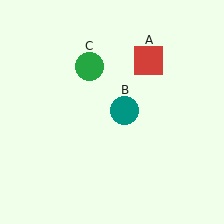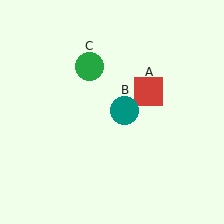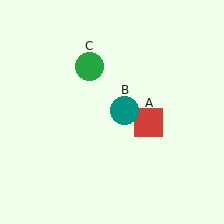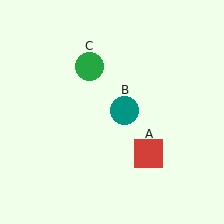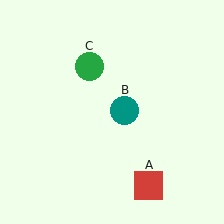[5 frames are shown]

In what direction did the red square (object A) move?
The red square (object A) moved down.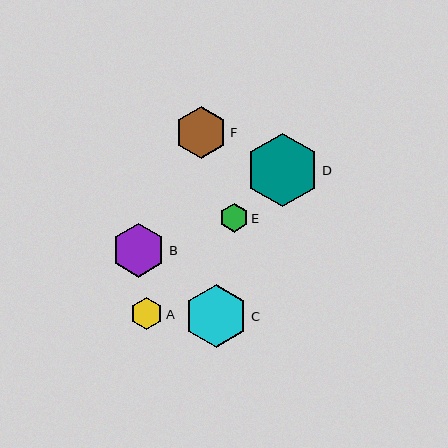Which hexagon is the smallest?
Hexagon E is the smallest with a size of approximately 29 pixels.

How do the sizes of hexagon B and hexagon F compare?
Hexagon B and hexagon F are approximately the same size.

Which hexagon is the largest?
Hexagon D is the largest with a size of approximately 74 pixels.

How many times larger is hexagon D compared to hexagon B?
Hexagon D is approximately 1.4 times the size of hexagon B.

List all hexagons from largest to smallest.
From largest to smallest: D, C, B, F, A, E.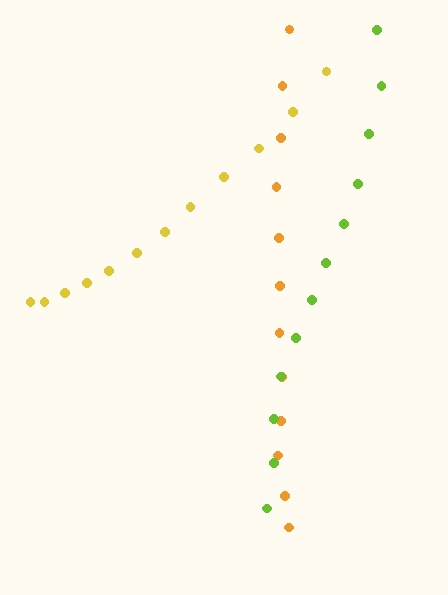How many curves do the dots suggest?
There are 3 distinct paths.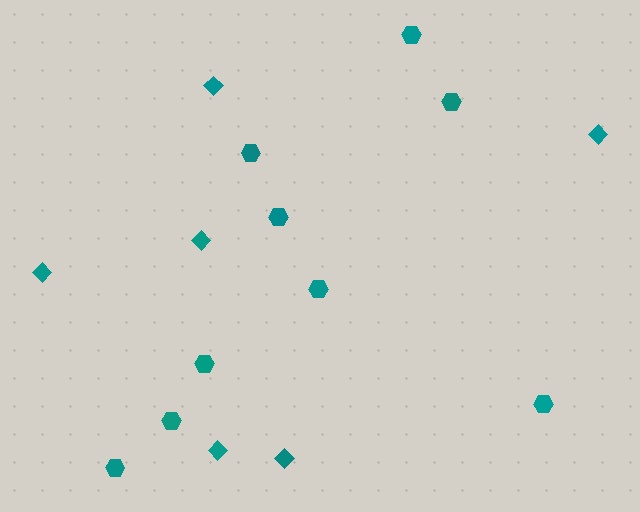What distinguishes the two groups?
There are 2 groups: one group of diamonds (6) and one group of hexagons (9).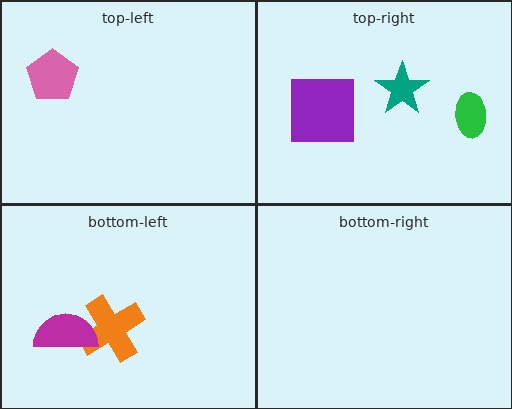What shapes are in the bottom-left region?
The orange cross, the magenta semicircle.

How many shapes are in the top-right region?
3.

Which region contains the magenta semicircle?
The bottom-left region.